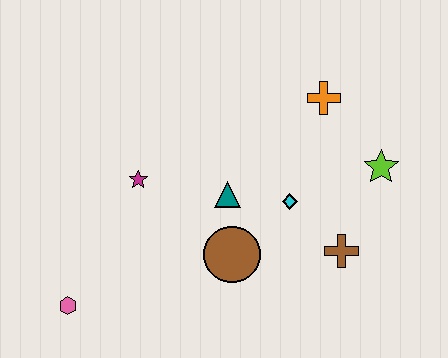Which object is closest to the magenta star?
The teal triangle is closest to the magenta star.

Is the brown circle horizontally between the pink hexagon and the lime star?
Yes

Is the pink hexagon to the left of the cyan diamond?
Yes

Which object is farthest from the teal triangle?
The pink hexagon is farthest from the teal triangle.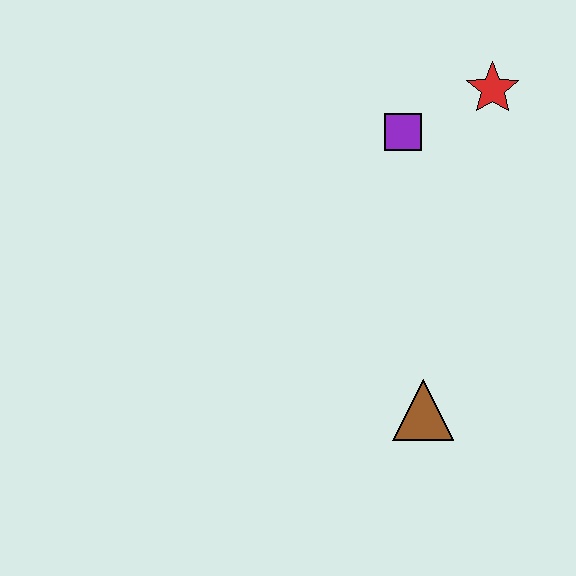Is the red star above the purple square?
Yes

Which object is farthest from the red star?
The brown triangle is farthest from the red star.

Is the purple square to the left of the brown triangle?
Yes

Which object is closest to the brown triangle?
The purple square is closest to the brown triangle.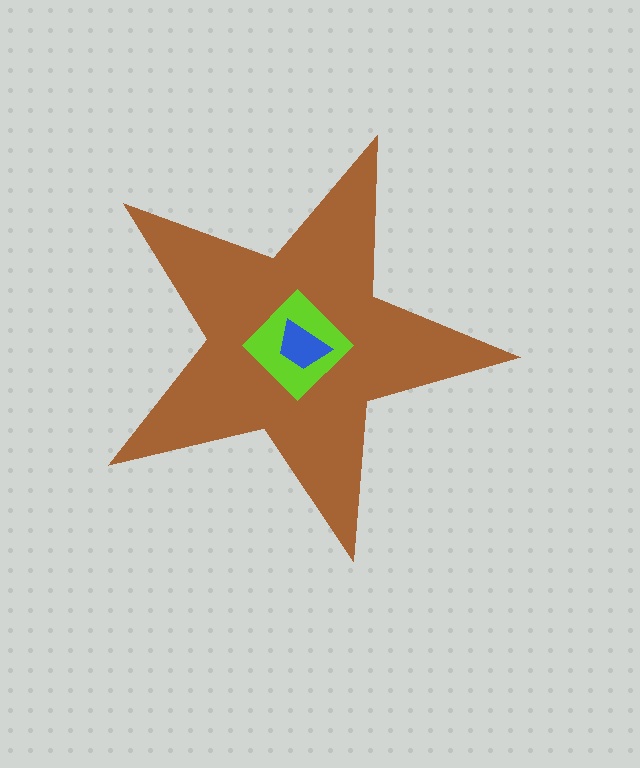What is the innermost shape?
The blue trapezoid.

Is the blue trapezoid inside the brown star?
Yes.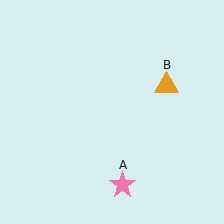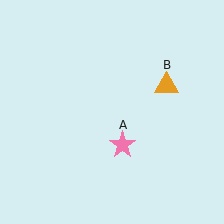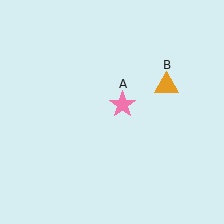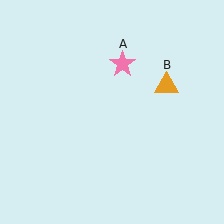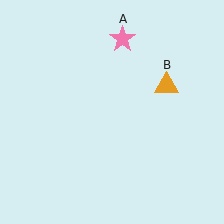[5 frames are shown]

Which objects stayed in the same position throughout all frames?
Orange triangle (object B) remained stationary.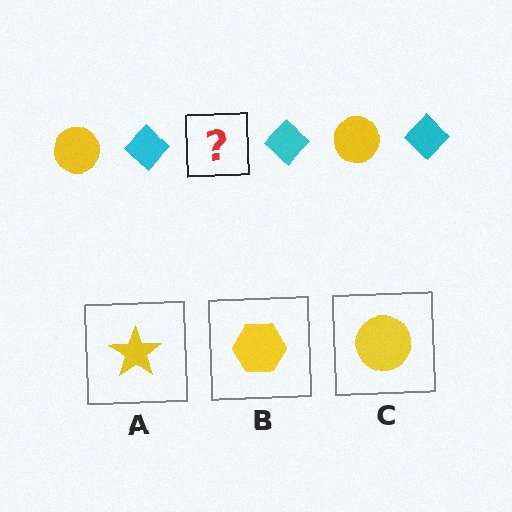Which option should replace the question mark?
Option C.